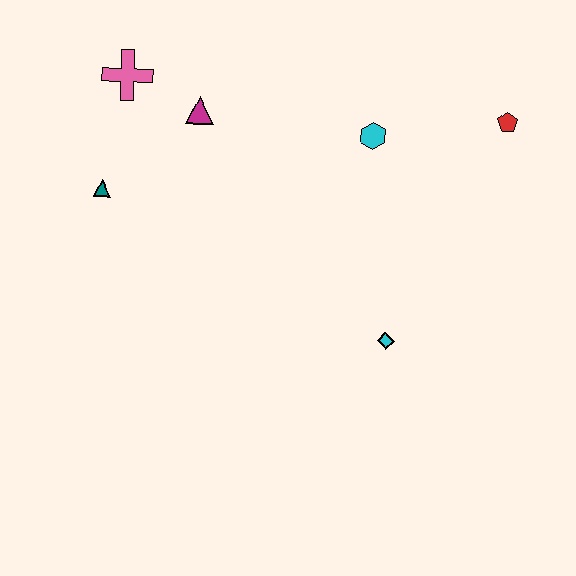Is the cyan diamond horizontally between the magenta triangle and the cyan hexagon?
No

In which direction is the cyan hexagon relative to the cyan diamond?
The cyan hexagon is above the cyan diamond.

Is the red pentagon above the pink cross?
No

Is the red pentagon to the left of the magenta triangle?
No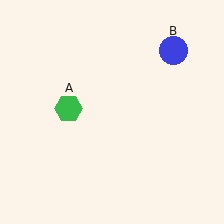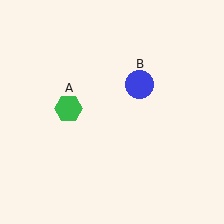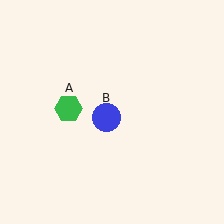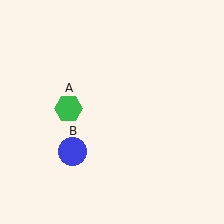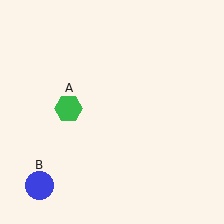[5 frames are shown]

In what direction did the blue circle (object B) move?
The blue circle (object B) moved down and to the left.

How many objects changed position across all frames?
1 object changed position: blue circle (object B).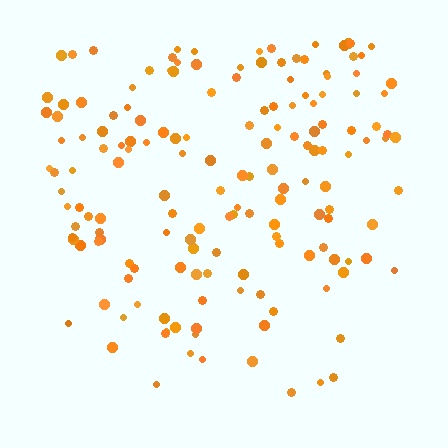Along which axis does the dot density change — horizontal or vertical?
Vertical.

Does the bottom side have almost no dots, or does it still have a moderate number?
Still a moderate number, just noticeably fewer than the top.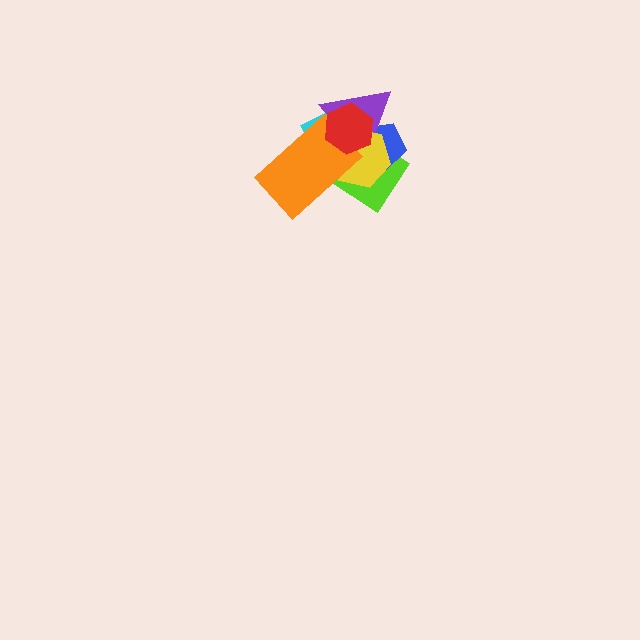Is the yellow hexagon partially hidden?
Yes, it is partially covered by another shape.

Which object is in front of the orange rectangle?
The red hexagon is in front of the orange rectangle.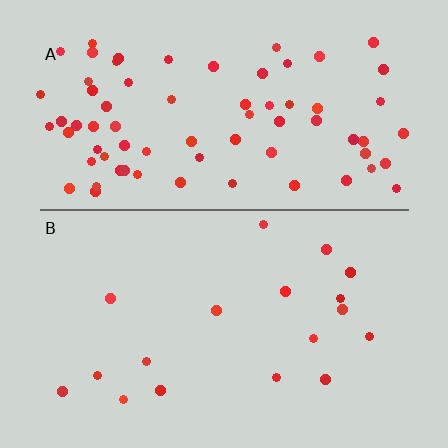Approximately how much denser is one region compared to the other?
Approximately 4.1× — region A over region B.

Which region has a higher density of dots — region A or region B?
A (the top).